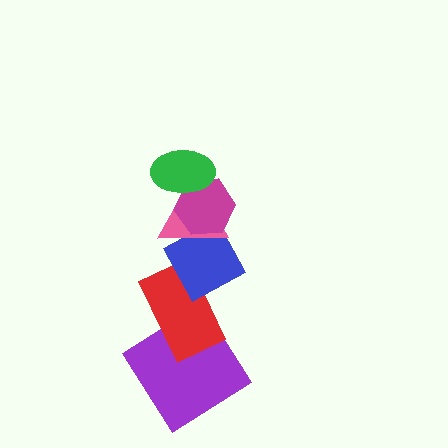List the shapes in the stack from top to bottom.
From top to bottom: the green ellipse, the magenta hexagon, the pink triangle, the blue diamond, the red rectangle, the purple diamond.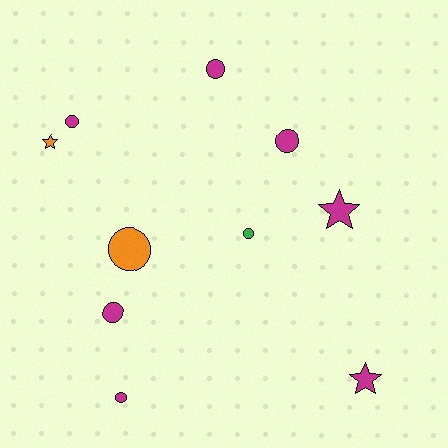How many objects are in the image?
There are 10 objects.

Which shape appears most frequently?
Circle, with 7 objects.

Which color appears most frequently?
Magenta, with 7 objects.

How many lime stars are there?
There are no lime stars.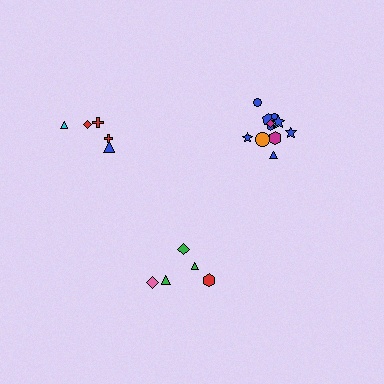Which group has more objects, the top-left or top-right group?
The top-right group.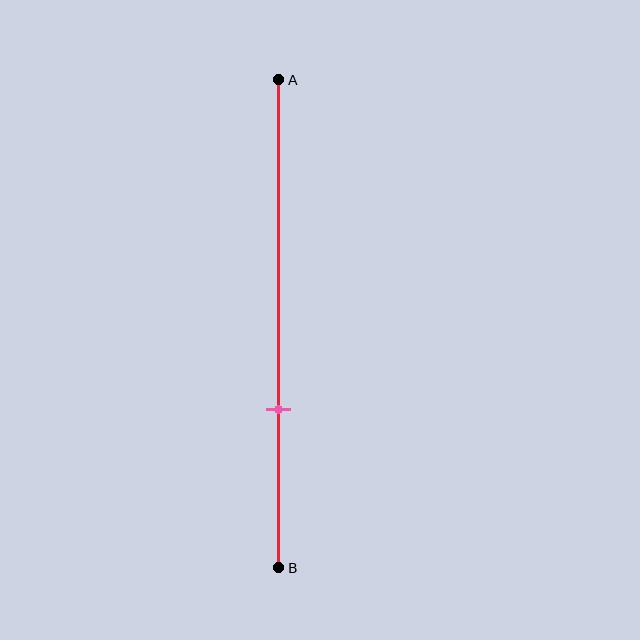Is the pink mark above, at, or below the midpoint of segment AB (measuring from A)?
The pink mark is below the midpoint of segment AB.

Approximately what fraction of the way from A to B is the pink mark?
The pink mark is approximately 70% of the way from A to B.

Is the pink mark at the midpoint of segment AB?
No, the mark is at about 70% from A, not at the 50% midpoint.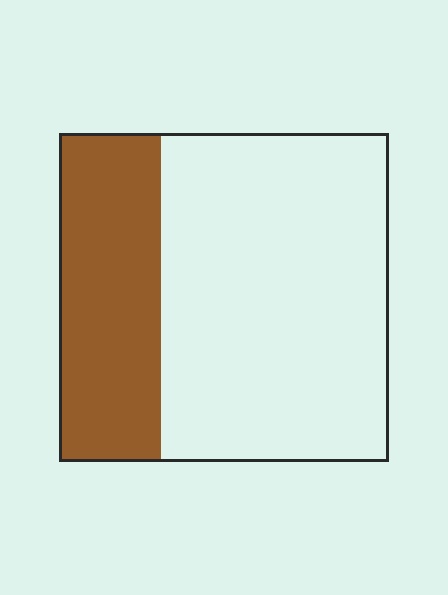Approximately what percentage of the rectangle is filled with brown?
Approximately 30%.